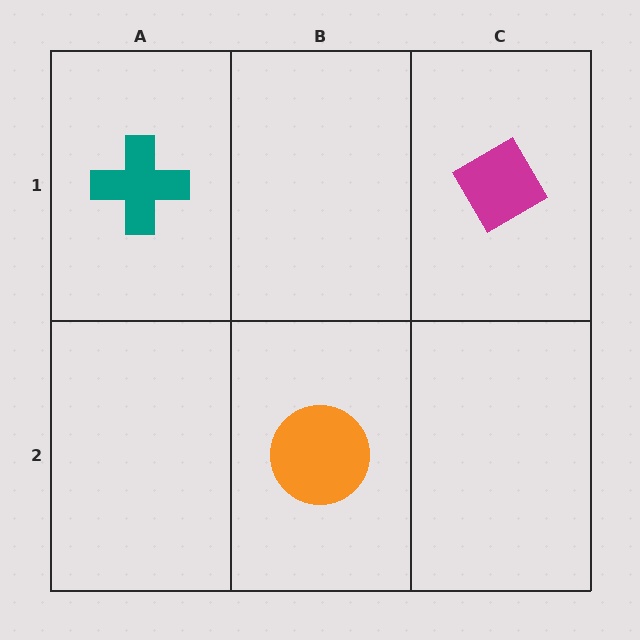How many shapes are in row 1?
2 shapes.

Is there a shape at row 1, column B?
No, that cell is empty.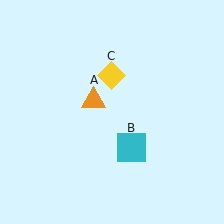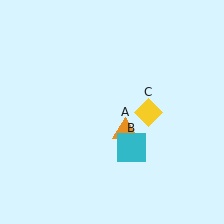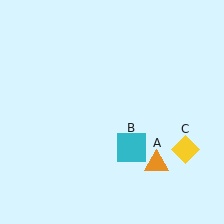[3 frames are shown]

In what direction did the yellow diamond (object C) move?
The yellow diamond (object C) moved down and to the right.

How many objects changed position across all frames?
2 objects changed position: orange triangle (object A), yellow diamond (object C).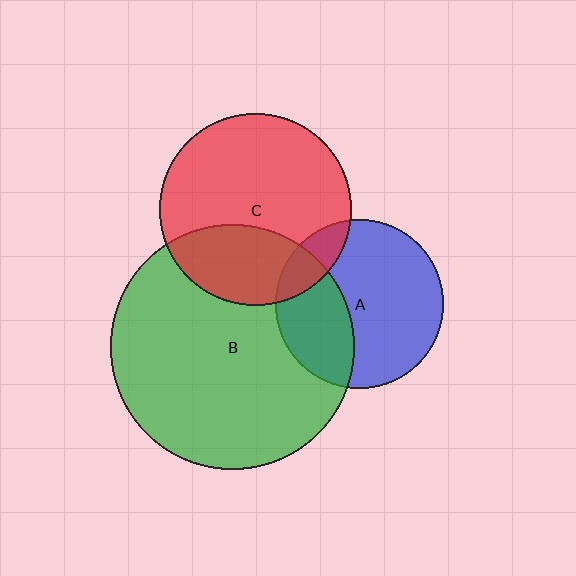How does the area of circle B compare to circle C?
Approximately 1.6 times.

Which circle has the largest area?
Circle B (green).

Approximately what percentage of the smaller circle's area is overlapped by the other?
Approximately 15%.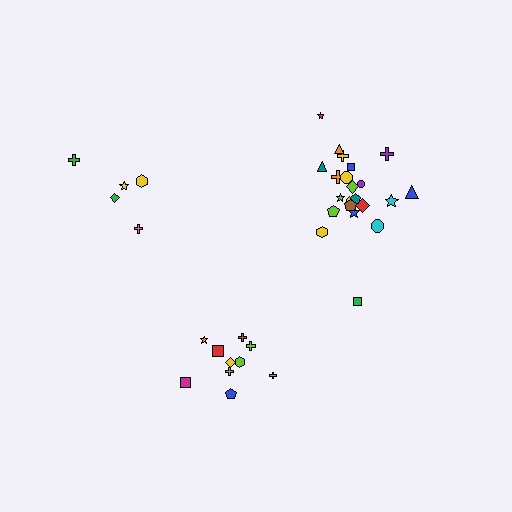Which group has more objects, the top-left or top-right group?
The top-right group.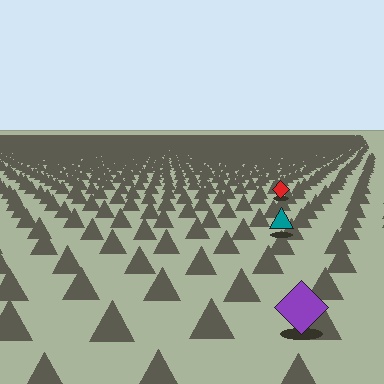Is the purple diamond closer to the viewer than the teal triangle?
Yes. The purple diamond is closer — you can tell from the texture gradient: the ground texture is coarser near it.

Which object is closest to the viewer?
The purple diamond is closest. The texture marks near it are larger and more spread out.